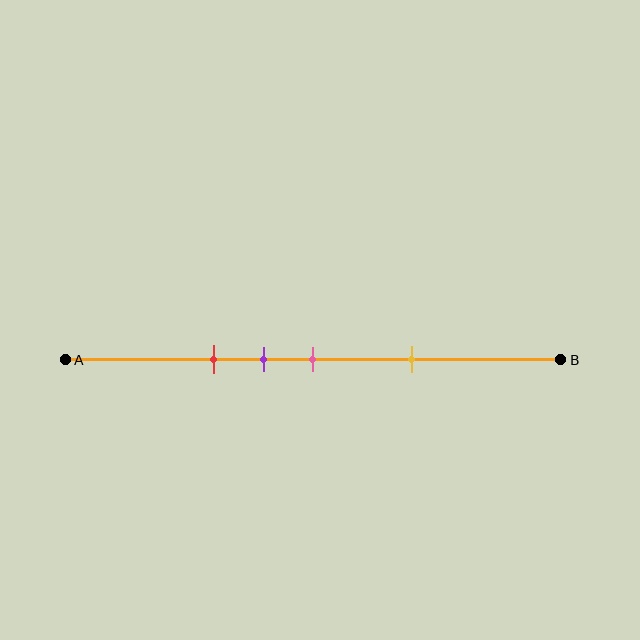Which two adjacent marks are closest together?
The purple and pink marks are the closest adjacent pair.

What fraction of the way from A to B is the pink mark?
The pink mark is approximately 50% (0.5) of the way from A to B.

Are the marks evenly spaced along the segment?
No, the marks are not evenly spaced.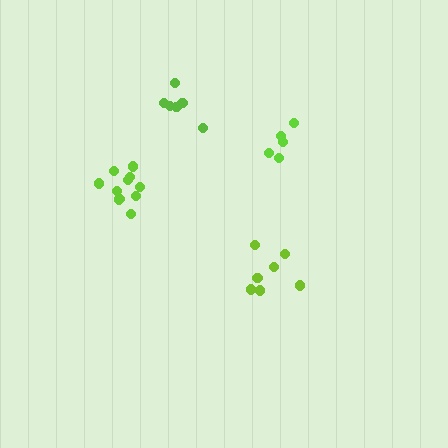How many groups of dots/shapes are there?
There are 4 groups.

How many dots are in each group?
Group 1: 7 dots, Group 2: 5 dots, Group 3: 6 dots, Group 4: 11 dots (29 total).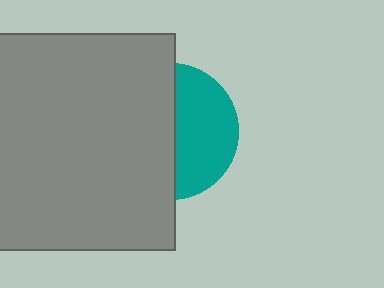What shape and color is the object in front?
The object in front is a gray square.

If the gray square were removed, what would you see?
You would see the complete teal circle.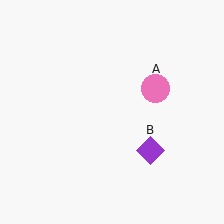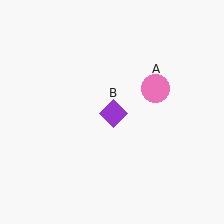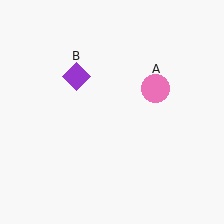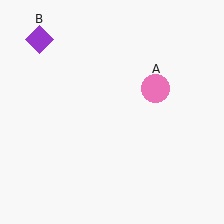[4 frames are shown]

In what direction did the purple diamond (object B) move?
The purple diamond (object B) moved up and to the left.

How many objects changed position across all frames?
1 object changed position: purple diamond (object B).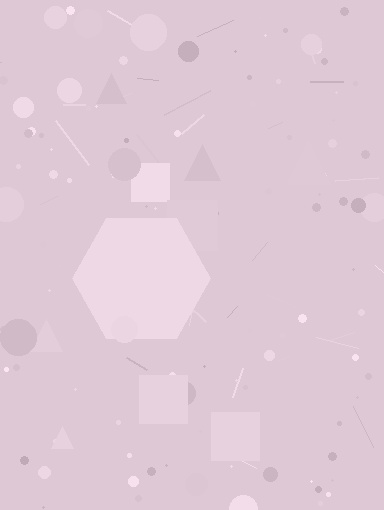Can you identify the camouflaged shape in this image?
The camouflaged shape is a hexagon.